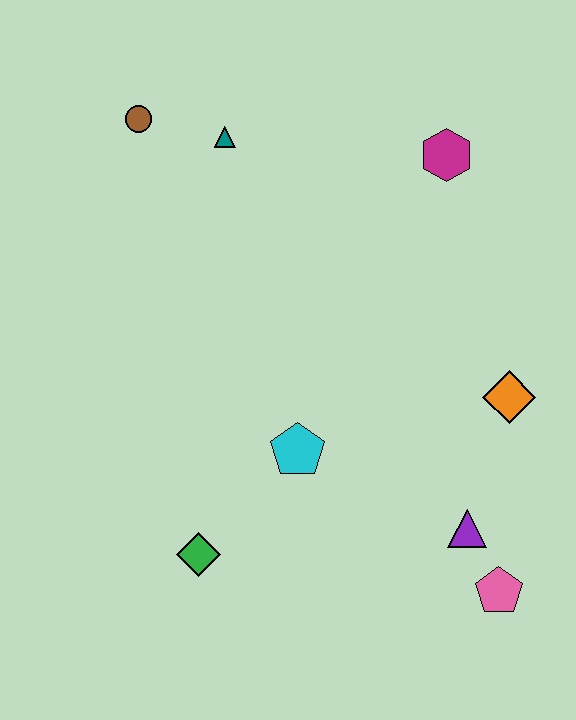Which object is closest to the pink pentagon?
The purple triangle is closest to the pink pentagon.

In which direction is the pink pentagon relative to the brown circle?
The pink pentagon is below the brown circle.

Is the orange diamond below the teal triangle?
Yes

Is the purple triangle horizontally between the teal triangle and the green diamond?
No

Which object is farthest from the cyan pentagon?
The brown circle is farthest from the cyan pentagon.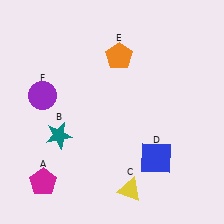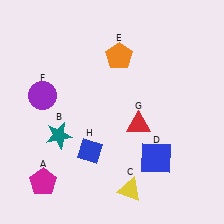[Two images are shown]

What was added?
A red triangle (G), a blue diamond (H) were added in Image 2.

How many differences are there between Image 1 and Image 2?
There are 2 differences between the two images.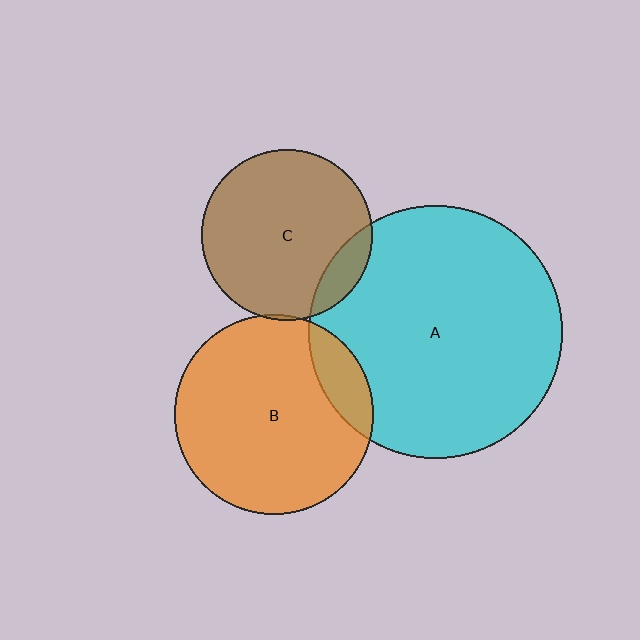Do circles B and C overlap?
Yes.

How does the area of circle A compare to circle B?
Approximately 1.6 times.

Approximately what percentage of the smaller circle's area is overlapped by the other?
Approximately 5%.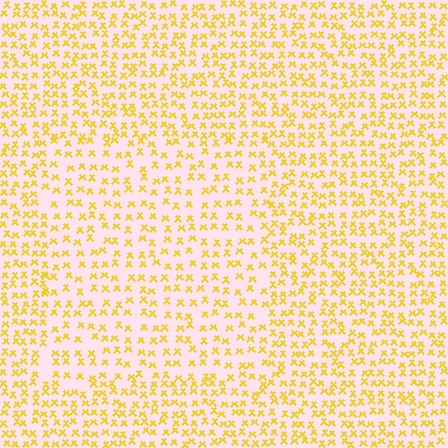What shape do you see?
I see a rectangle.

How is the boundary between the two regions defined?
The boundary is defined by a change in element density (approximately 1.5x ratio). All elements are the same color, size, and shape.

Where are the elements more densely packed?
The elements are more densely packed outside the rectangle boundary.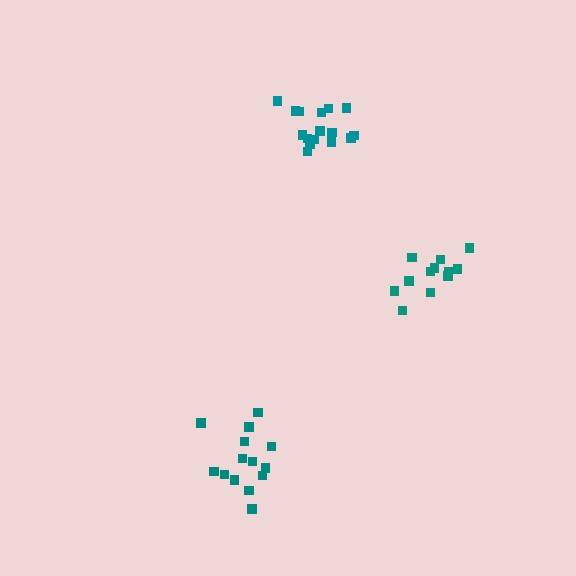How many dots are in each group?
Group 1: 14 dots, Group 2: 12 dots, Group 3: 16 dots (42 total).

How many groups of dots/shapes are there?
There are 3 groups.